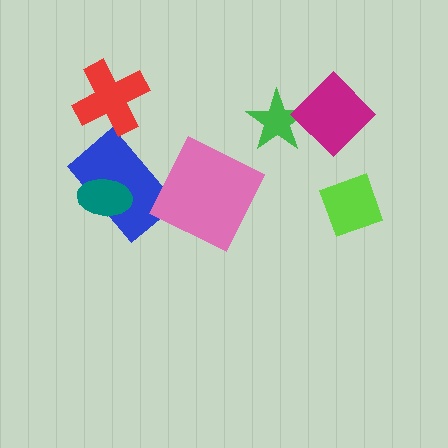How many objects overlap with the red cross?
0 objects overlap with the red cross.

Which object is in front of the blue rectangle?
The teal ellipse is in front of the blue rectangle.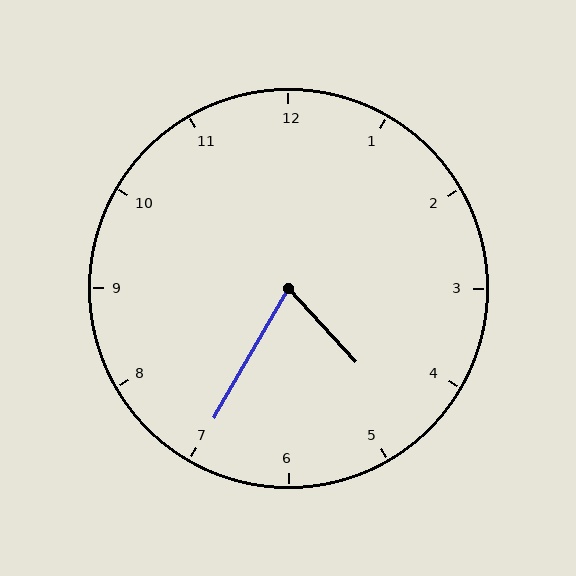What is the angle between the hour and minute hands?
Approximately 72 degrees.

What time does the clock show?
4:35.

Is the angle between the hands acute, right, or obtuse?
It is acute.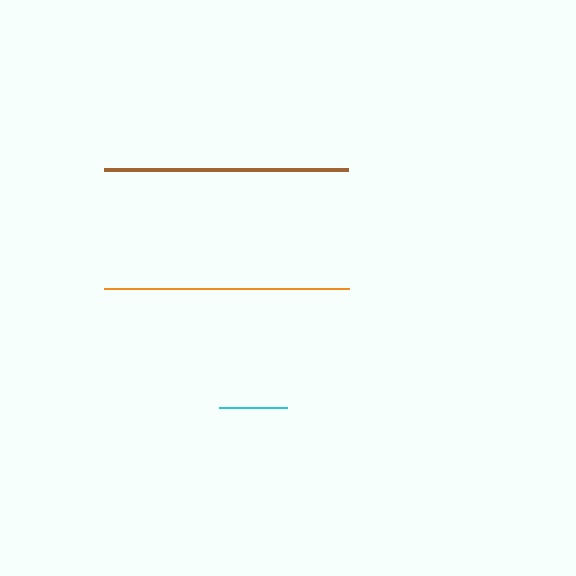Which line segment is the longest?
The orange line is the longest at approximately 246 pixels.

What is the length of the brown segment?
The brown segment is approximately 244 pixels long.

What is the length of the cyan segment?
The cyan segment is approximately 68 pixels long.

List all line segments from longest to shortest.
From longest to shortest: orange, brown, cyan.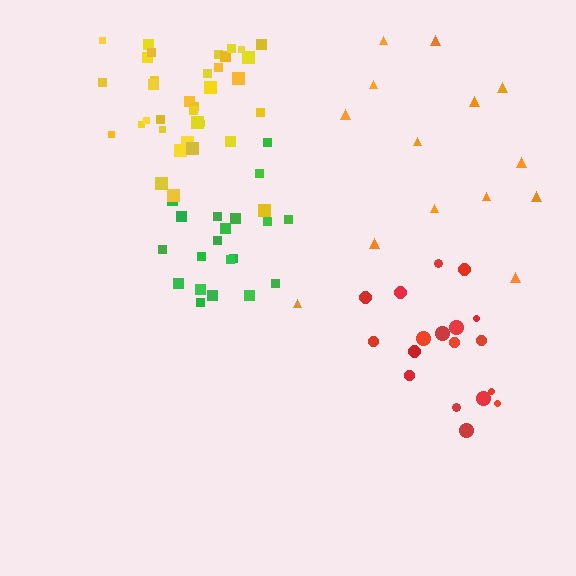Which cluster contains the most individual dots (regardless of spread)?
Yellow (35).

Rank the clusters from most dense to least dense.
yellow, green, red, orange.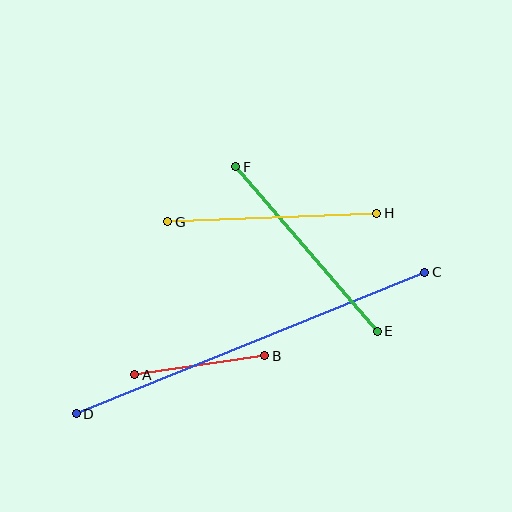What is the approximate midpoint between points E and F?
The midpoint is at approximately (306, 249) pixels.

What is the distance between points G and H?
The distance is approximately 209 pixels.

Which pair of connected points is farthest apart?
Points C and D are farthest apart.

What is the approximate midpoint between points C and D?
The midpoint is at approximately (250, 343) pixels.